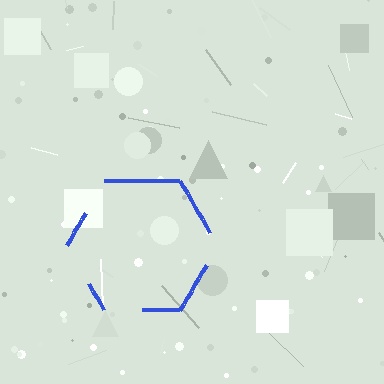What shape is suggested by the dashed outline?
The dashed outline suggests a hexagon.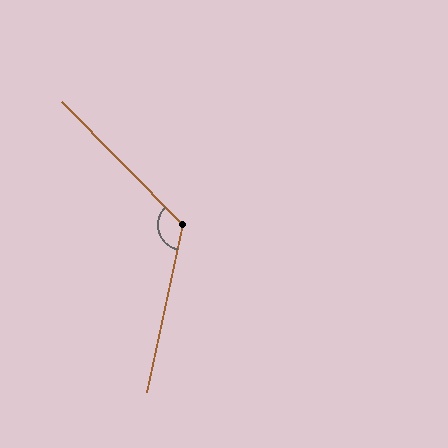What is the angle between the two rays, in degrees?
Approximately 123 degrees.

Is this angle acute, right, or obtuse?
It is obtuse.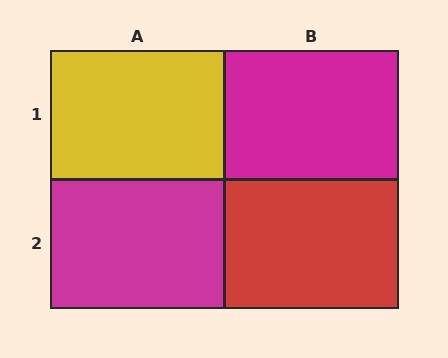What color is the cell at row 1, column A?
Yellow.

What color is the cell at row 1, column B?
Magenta.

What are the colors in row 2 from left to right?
Magenta, red.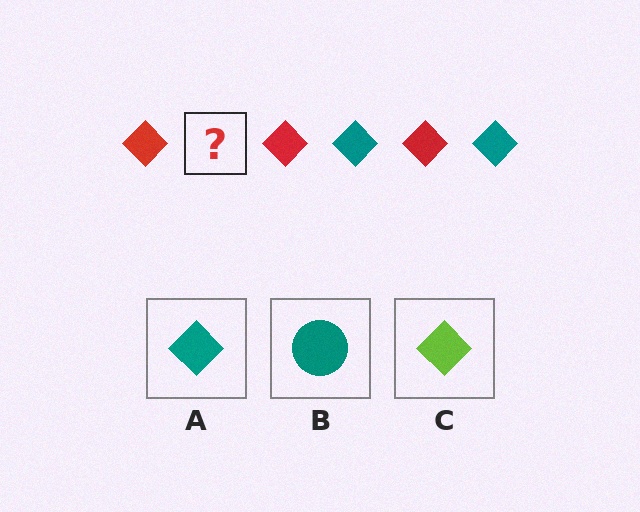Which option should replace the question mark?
Option A.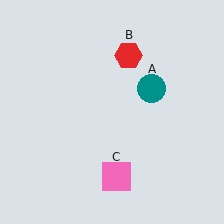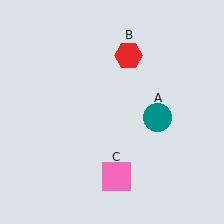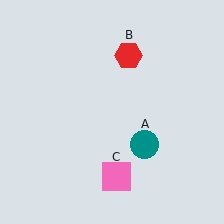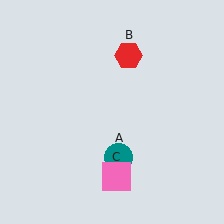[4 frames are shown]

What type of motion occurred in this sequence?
The teal circle (object A) rotated clockwise around the center of the scene.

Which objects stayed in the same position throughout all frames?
Red hexagon (object B) and pink square (object C) remained stationary.